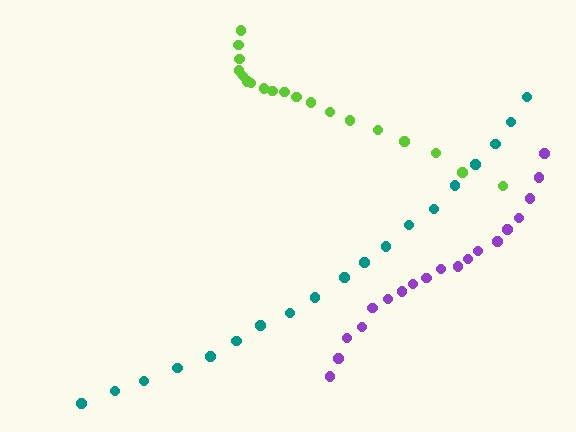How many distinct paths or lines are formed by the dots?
There are 3 distinct paths.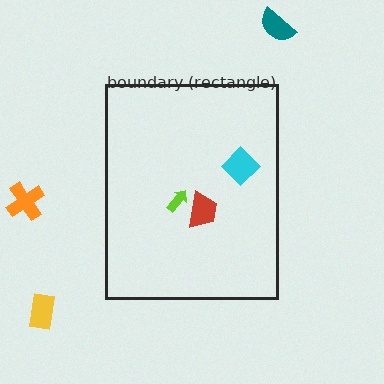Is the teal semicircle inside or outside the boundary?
Outside.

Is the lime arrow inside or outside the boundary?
Inside.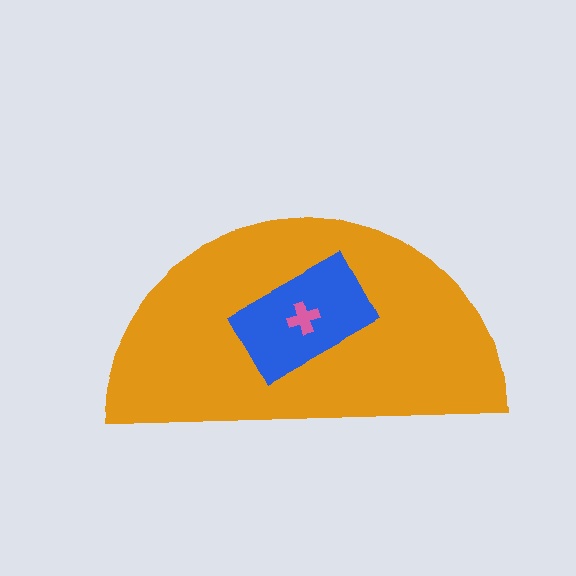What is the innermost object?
The pink cross.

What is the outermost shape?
The orange semicircle.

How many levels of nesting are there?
3.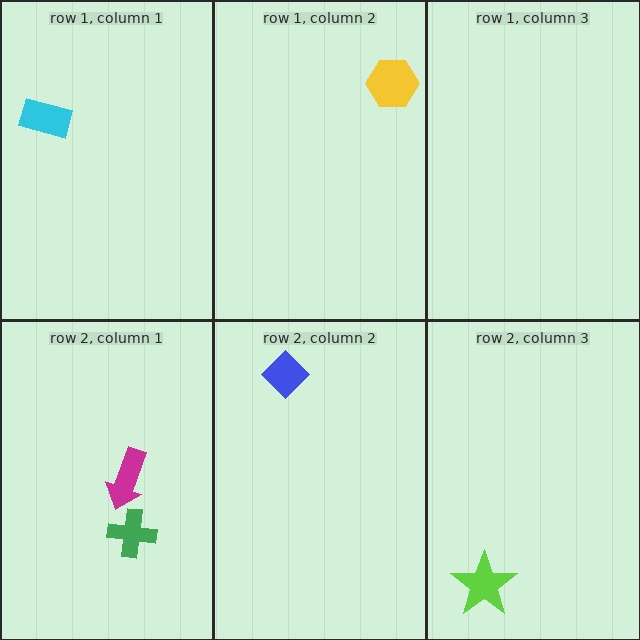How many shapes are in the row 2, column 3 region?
1.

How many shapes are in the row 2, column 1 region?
2.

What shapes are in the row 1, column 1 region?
The cyan rectangle.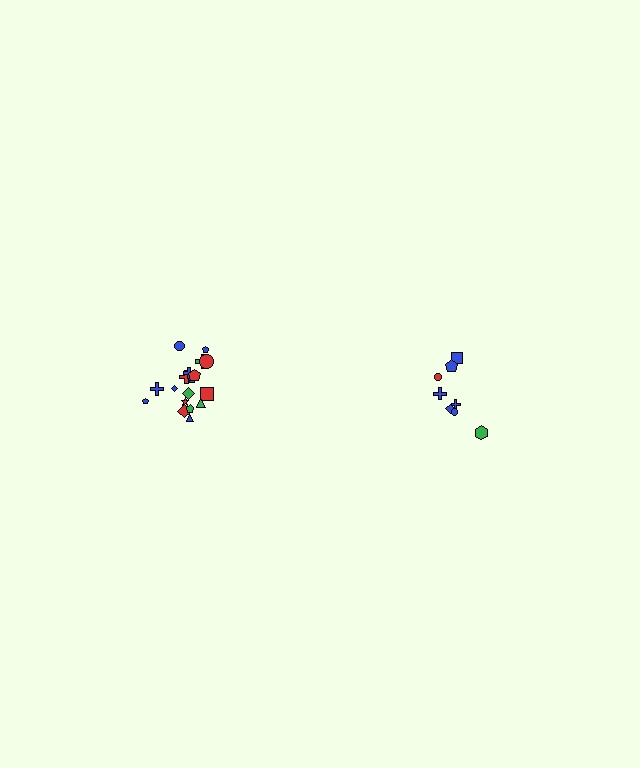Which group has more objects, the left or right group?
The left group.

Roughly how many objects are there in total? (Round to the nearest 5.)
Roughly 25 objects in total.